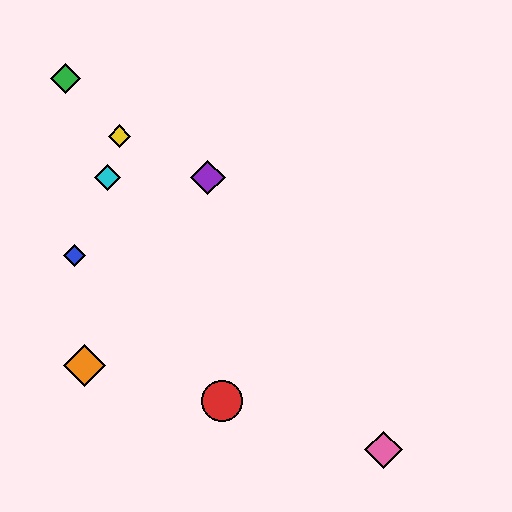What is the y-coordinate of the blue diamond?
The blue diamond is at y≈256.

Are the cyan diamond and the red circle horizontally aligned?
No, the cyan diamond is at y≈178 and the red circle is at y≈401.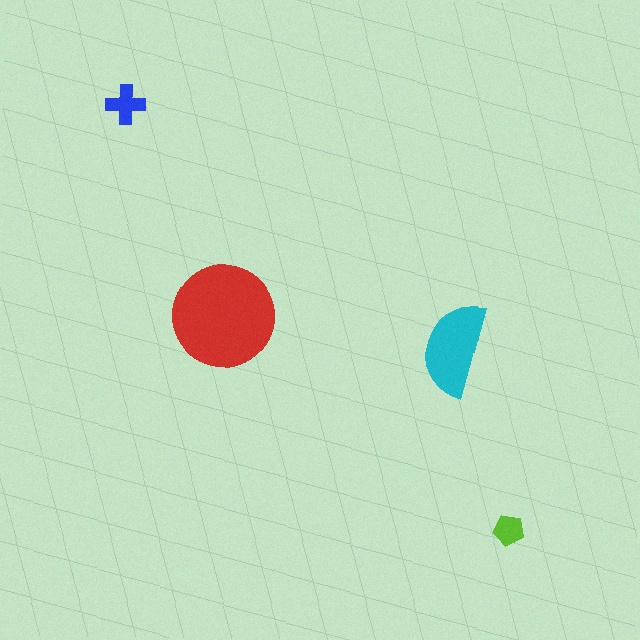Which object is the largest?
The red circle.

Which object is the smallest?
The lime pentagon.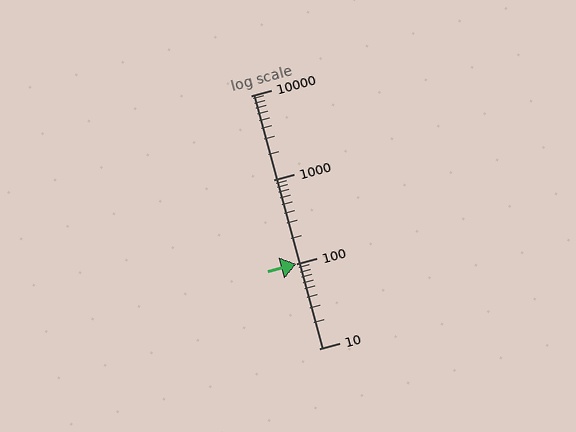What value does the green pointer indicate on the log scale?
The pointer indicates approximately 100.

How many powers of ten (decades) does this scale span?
The scale spans 3 decades, from 10 to 10000.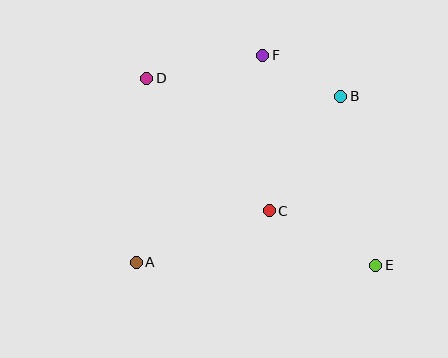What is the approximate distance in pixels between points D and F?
The distance between D and F is approximately 118 pixels.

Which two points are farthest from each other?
Points D and E are farthest from each other.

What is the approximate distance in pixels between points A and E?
The distance between A and E is approximately 240 pixels.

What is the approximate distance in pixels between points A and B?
The distance between A and B is approximately 264 pixels.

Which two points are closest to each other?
Points B and F are closest to each other.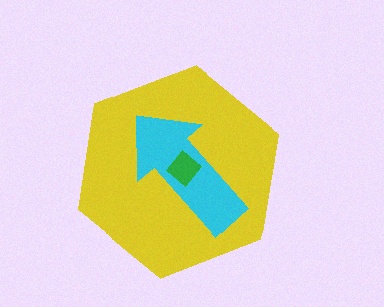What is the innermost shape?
The green diamond.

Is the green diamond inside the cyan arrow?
Yes.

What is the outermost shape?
The yellow hexagon.